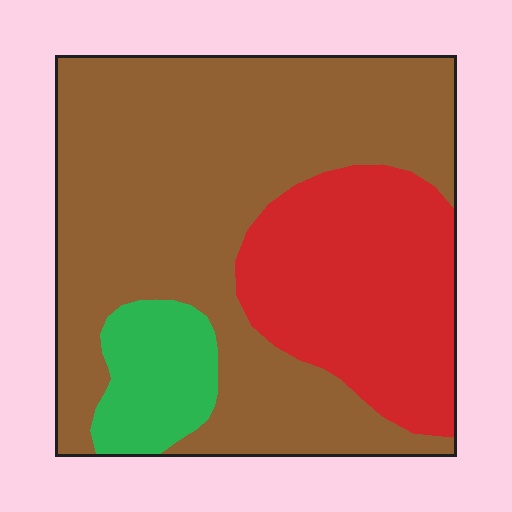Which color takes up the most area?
Brown, at roughly 60%.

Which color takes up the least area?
Green, at roughly 10%.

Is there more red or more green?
Red.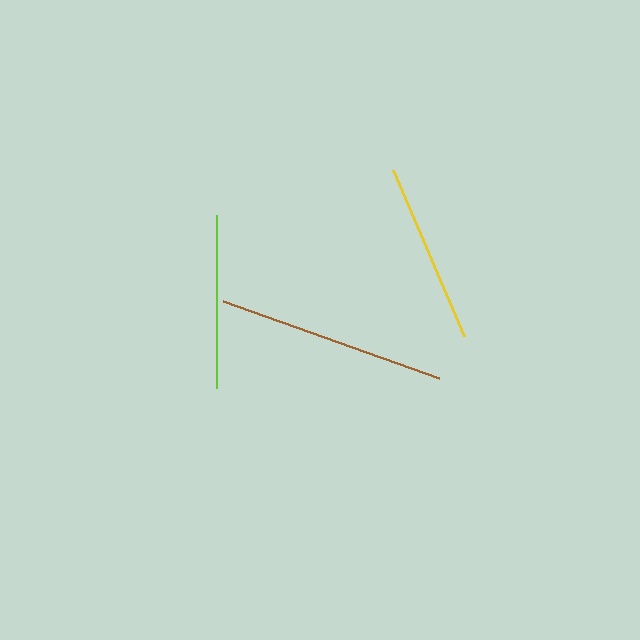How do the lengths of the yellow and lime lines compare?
The yellow and lime lines are approximately the same length.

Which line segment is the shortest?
The lime line is the shortest at approximately 173 pixels.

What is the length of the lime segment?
The lime segment is approximately 173 pixels long.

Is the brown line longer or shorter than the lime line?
The brown line is longer than the lime line.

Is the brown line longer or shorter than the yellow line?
The brown line is longer than the yellow line.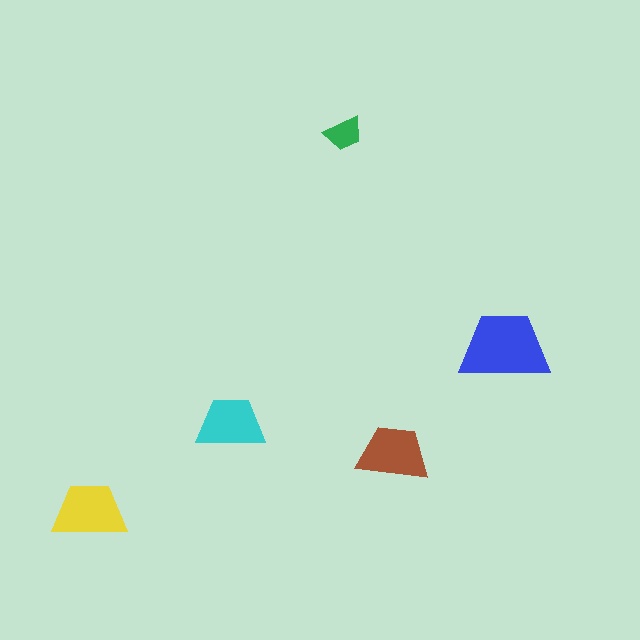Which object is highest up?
The green trapezoid is topmost.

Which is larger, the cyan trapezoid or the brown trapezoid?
The brown one.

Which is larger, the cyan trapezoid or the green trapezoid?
The cyan one.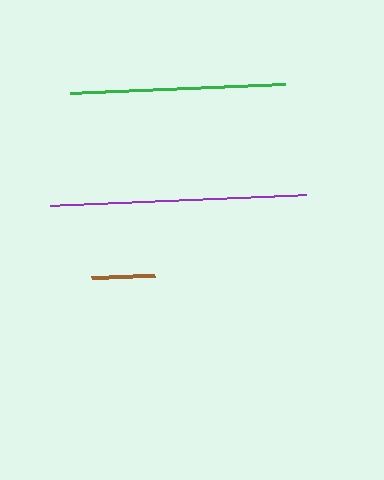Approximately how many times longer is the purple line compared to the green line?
The purple line is approximately 1.2 times the length of the green line.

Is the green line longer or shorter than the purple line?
The purple line is longer than the green line.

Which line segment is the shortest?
The brown line is the shortest at approximately 64 pixels.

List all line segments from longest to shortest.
From longest to shortest: purple, green, brown.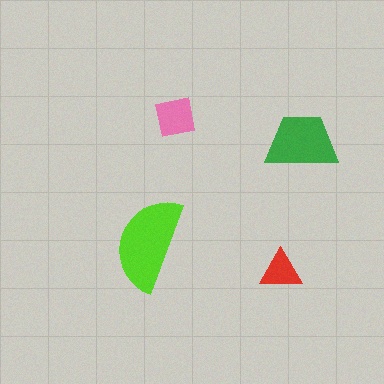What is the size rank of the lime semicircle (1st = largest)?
1st.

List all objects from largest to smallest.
The lime semicircle, the green trapezoid, the pink square, the red triangle.